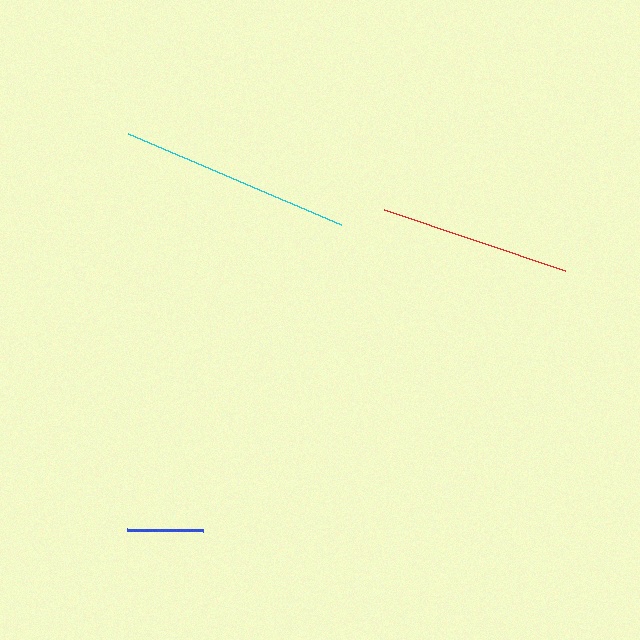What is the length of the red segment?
The red segment is approximately 191 pixels long.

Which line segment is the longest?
The cyan line is the longest at approximately 232 pixels.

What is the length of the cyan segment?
The cyan segment is approximately 232 pixels long.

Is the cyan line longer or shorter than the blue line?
The cyan line is longer than the blue line.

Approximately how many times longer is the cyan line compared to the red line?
The cyan line is approximately 1.2 times the length of the red line.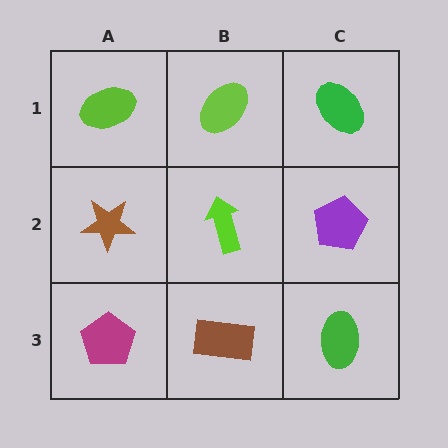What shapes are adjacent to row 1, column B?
A lime arrow (row 2, column B), a lime ellipse (row 1, column A), a green ellipse (row 1, column C).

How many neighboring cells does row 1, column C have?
2.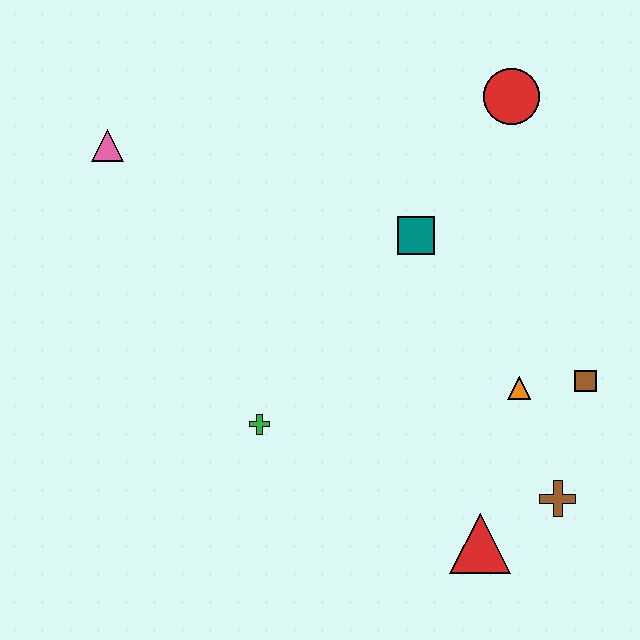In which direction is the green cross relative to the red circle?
The green cross is below the red circle.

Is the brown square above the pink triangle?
No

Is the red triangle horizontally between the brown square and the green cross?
Yes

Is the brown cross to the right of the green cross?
Yes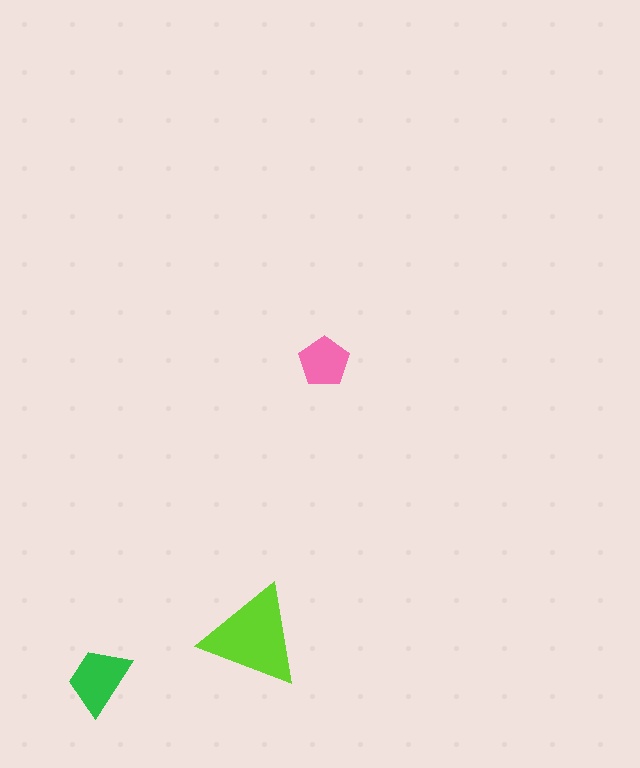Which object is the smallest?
The pink pentagon.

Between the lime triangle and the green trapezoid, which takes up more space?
The lime triangle.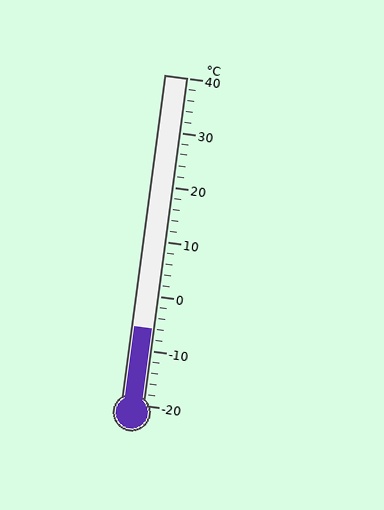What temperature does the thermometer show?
The thermometer shows approximately -6°C.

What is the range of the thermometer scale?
The thermometer scale ranges from -20°C to 40°C.